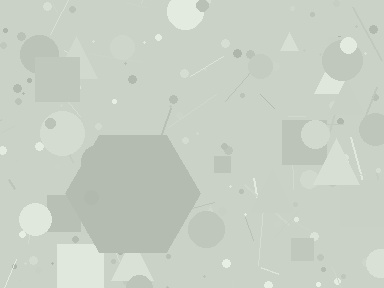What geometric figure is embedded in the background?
A hexagon is embedded in the background.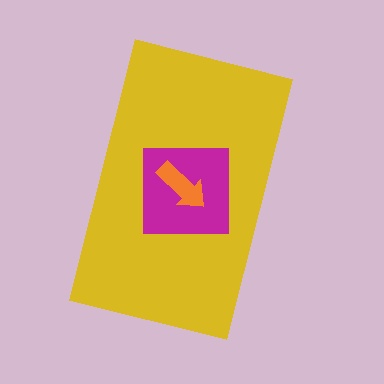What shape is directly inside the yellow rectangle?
The magenta square.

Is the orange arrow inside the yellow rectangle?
Yes.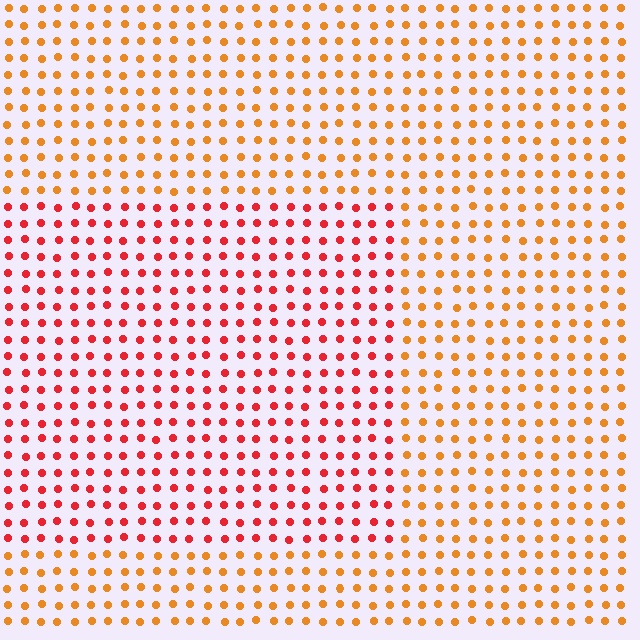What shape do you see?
I see a rectangle.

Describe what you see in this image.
The image is filled with small orange elements in a uniform arrangement. A rectangle-shaped region is visible where the elements are tinted to a slightly different hue, forming a subtle color boundary.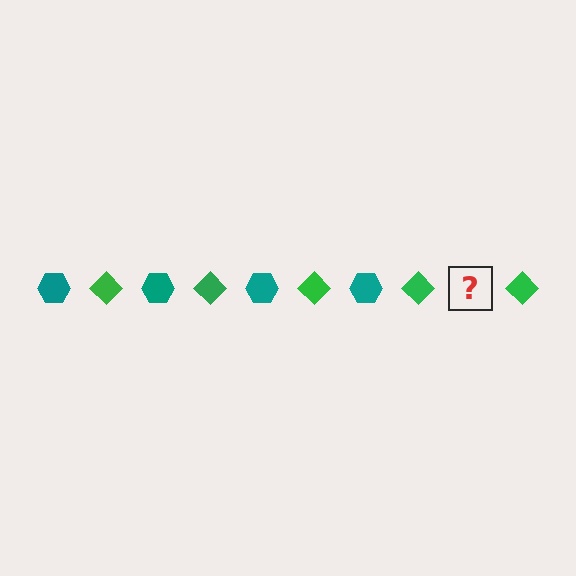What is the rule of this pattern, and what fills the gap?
The rule is that the pattern alternates between teal hexagon and green diamond. The gap should be filled with a teal hexagon.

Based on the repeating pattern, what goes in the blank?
The blank should be a teal hexagon.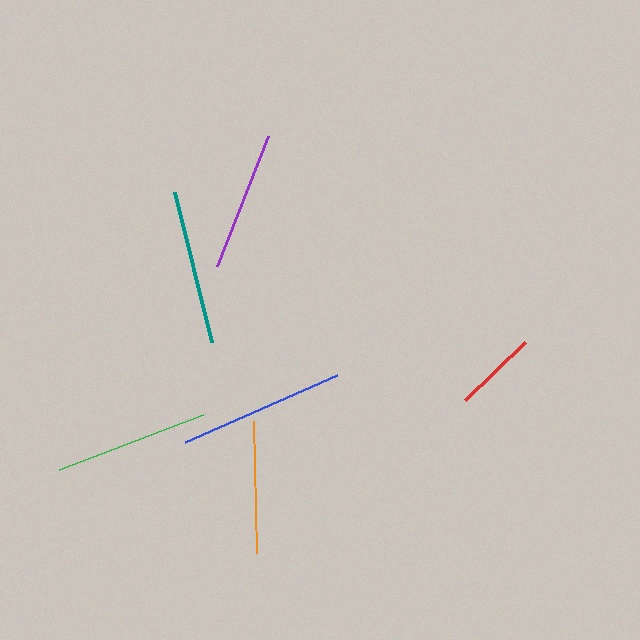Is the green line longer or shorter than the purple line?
The green line is longer than the purple line.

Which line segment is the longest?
The blue line is the longest at approximately 166 pixels.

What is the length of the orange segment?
The orange segment is approximately 132 pixels long.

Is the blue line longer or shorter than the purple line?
The blue line is longer than the purple line.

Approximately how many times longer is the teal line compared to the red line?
The teal line is approximately 1.8 times the length of the red line.